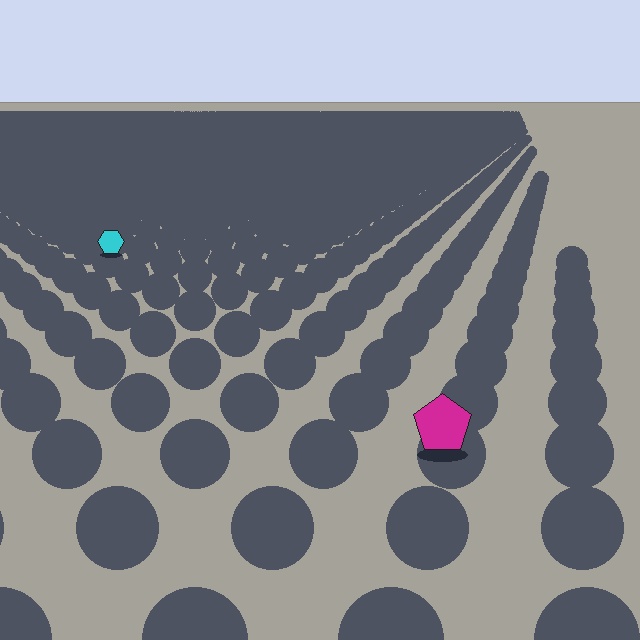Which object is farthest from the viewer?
The cyan hexagon is farthest from the viewer. It appears smaller and the ground texture around it is denser.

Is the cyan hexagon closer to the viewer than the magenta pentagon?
No. The magenta pentagon is closer — you can tell from the texture gradient: the ground texture is coarser near it.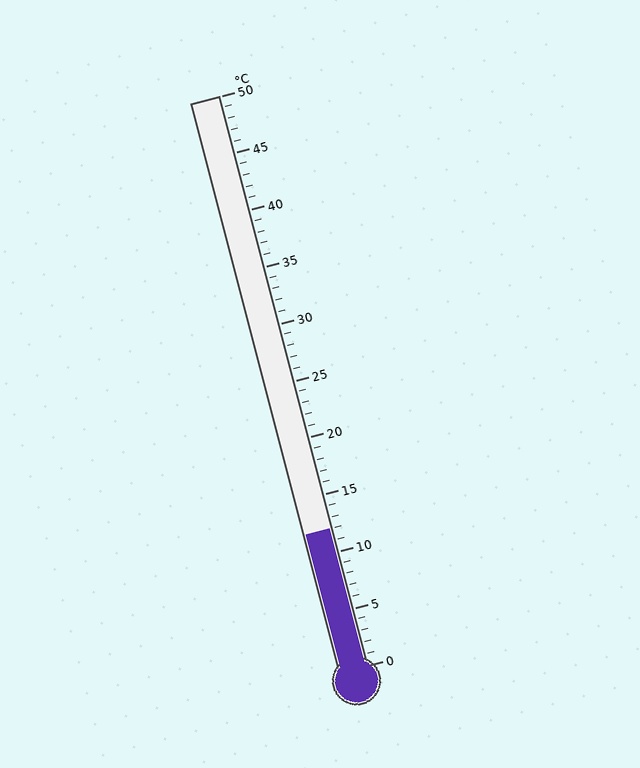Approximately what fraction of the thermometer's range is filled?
The thermometer is filled to approximately 25% of its range.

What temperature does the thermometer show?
The thermometer shows approximately 12°C.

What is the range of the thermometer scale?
The thermometer scale ranges from 0°C to 50°C.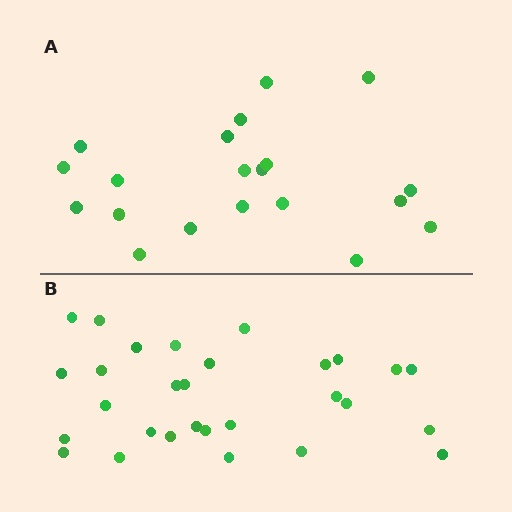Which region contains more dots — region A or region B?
Region B (the bottom region) has more dots.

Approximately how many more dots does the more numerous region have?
Region B has roughly 8 or so more dots than region A.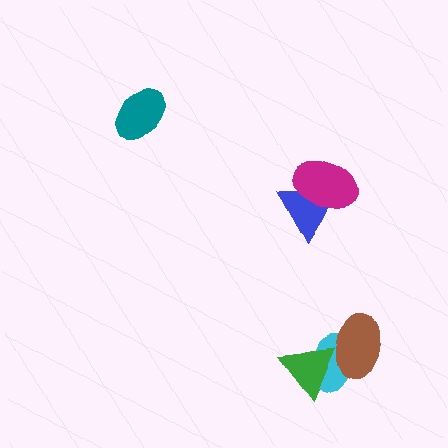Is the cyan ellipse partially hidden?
Yes, it is partially covered by another shape.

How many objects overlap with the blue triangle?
1 object overlaps with the blue triangle.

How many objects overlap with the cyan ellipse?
2 objects overlap with the cyan ellipse.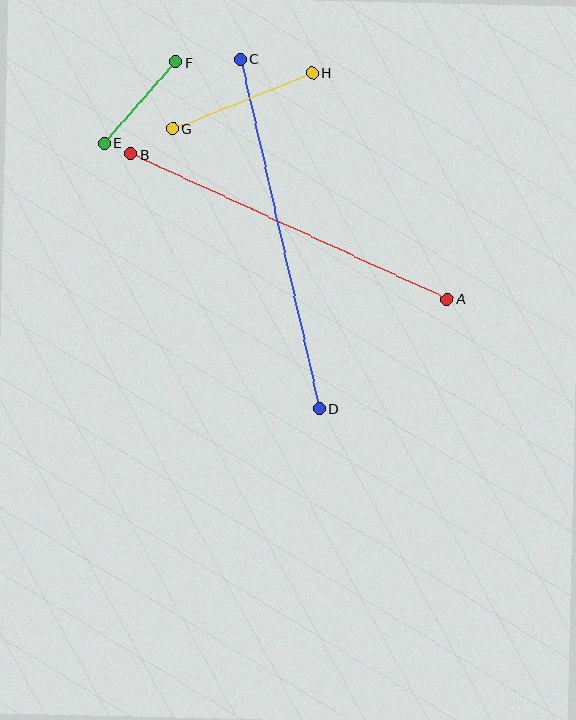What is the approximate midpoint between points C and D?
The midpoint is at approximately (280, 234) pixels.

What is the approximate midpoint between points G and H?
The midpoint is at approximately (242, 100) pixels.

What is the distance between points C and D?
The distance is approximately 358 pixels.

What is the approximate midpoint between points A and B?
The midpoint is at approximately (289, 227) pixels.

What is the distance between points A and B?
The distance is approximately 348 pixels.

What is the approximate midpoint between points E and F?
The midpoint is at approximately (140, 102) pixels.